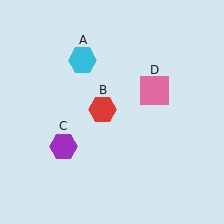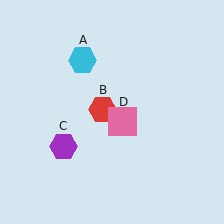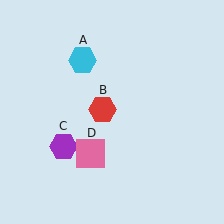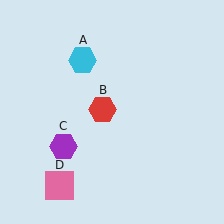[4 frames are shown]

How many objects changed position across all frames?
1 object changed position: pink square (object D).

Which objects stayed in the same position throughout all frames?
Cyan hexagon (object A) and red hexagon (object B) and purple hexagon (object C) remained stationary.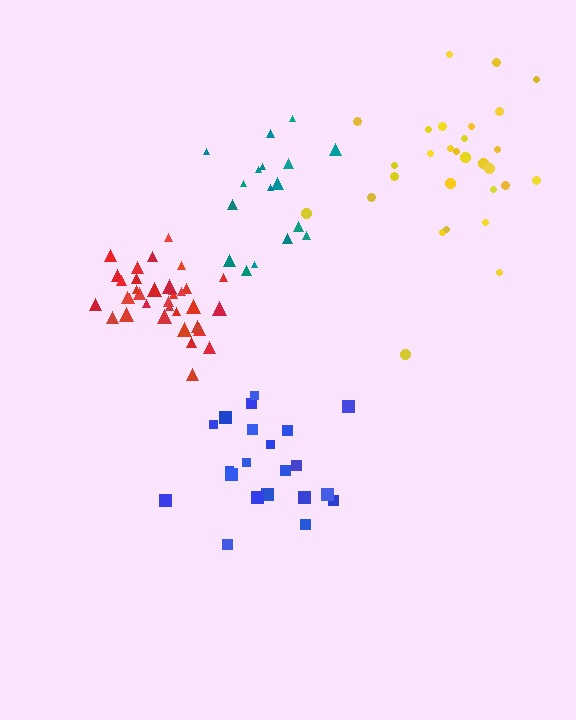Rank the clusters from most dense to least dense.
red, teal, yellow, blue.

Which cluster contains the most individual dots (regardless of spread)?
Red (35).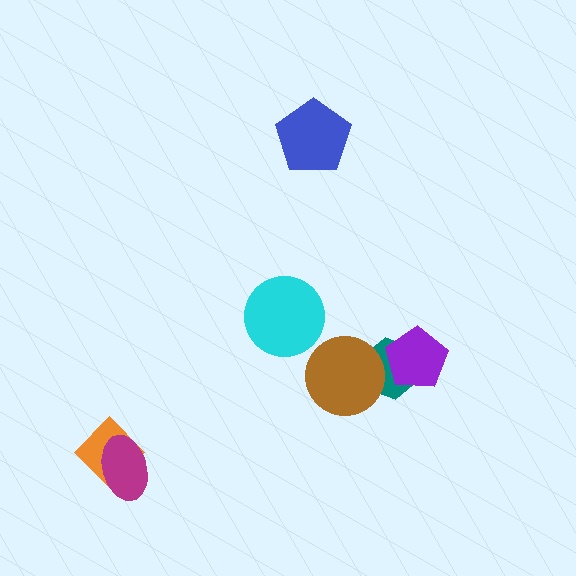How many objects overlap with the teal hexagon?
2 objects overlap with the teal hexagon.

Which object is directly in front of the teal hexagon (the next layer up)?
The purple pentagon is directly in front of the teal hexagon.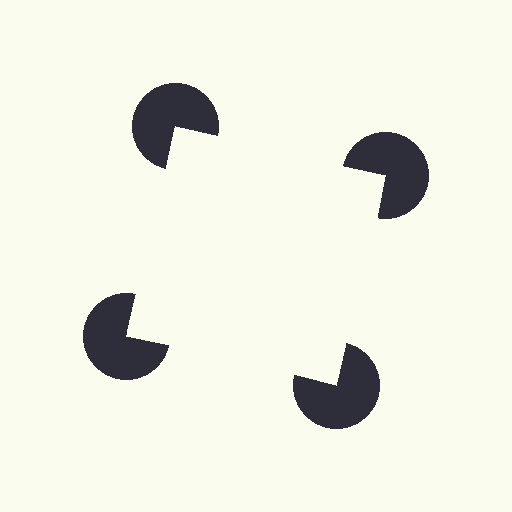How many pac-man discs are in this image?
There are 4 — one at each vertex of the illusory square.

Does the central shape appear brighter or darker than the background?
It typically appears slightly brighter than the background, even though no actual brightness change is drawn.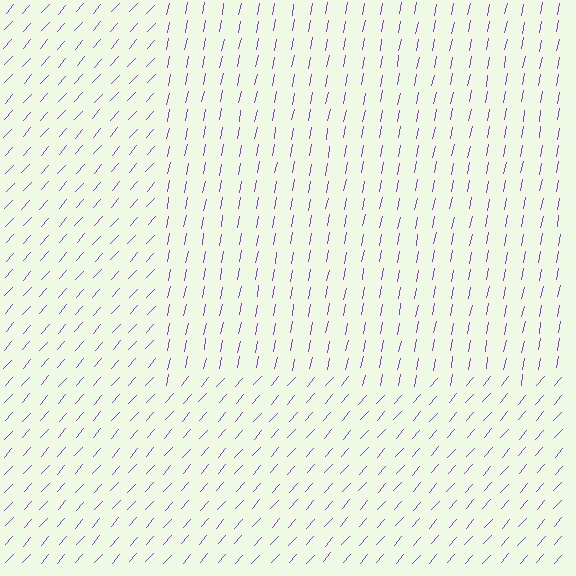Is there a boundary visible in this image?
Yes, there is a texture boundary formed by a change in line orientation.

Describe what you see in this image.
The image is filled with small purple line segments. A rectangle region in the image has lines oriented differently from the surrounding lines, creating a visible texture boundary.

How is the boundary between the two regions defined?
The boundary is defined purely by a change in line orientation (approximately 30 degrees difference). All lines are the same color and thickness.